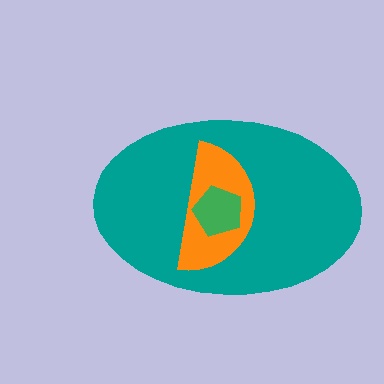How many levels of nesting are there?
3.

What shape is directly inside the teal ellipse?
The orange semicircle.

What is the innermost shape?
The green pentagon.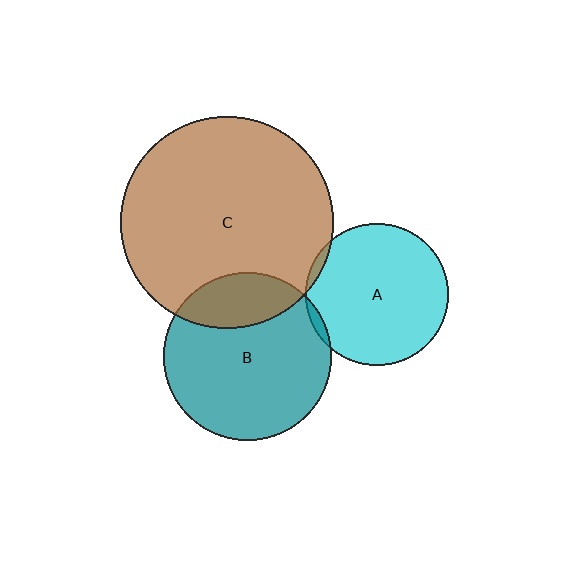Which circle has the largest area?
Circle C (brown).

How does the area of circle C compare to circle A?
Approximately 2.2 times.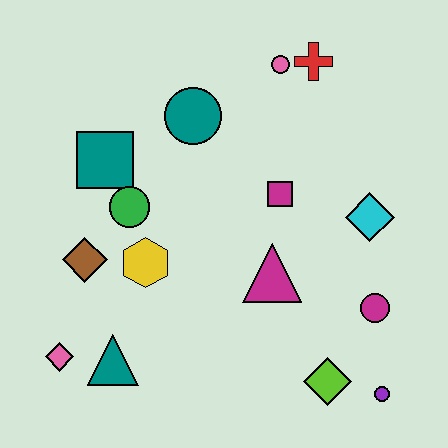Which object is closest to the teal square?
The green circle is closest to the teal square.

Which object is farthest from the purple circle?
The teal square is farthest from the purple circle.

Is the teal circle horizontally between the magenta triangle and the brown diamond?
Yes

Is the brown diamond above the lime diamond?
Yes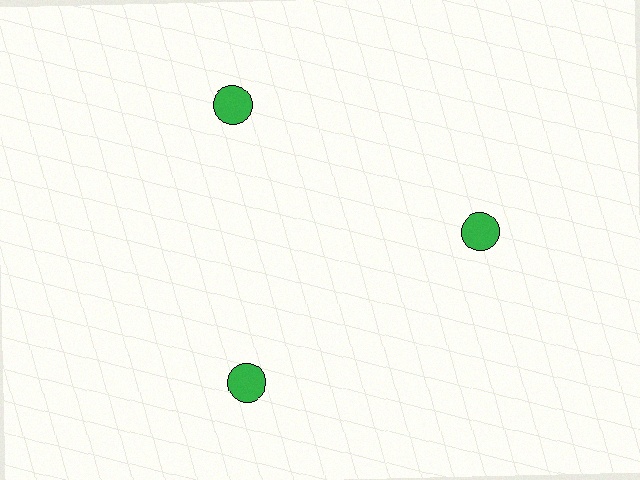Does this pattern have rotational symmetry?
Yes, this pattern has 3-fold rotational symmetry. It looks the same after rotating 120 degrees around the center.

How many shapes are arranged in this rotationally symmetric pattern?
There are 3 shapes, arranged in 3 groups of 1.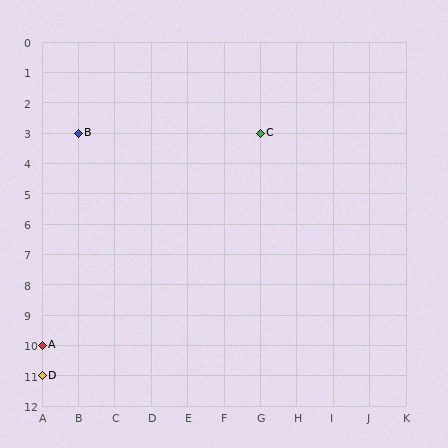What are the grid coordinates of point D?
Point D is at grid coordinates (A, 11).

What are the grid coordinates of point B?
Point B is at grid coordinates (B, 3).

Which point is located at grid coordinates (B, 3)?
Point B is at (B, 3).